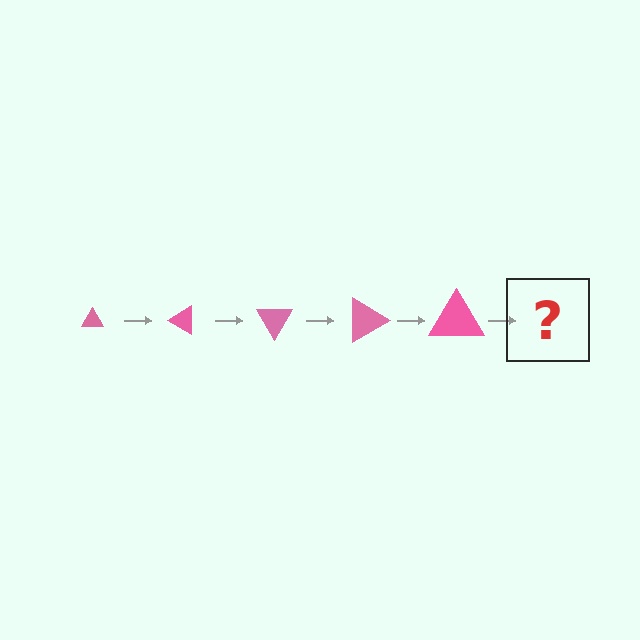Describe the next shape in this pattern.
It should be a triangle, larger than the previous one and rotated 150 degrees from the start.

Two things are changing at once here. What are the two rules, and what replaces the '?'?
The two rules are that the triangle grows larger each step and it rotates 30 degrees each step. The '?' should be a triangle, larger than the previous one and rotated 150 degrees from the start.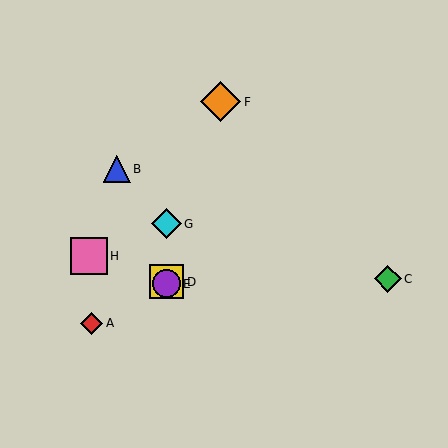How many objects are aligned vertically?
3 objects (D, E, G) are aligned vertically.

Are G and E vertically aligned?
Yes, both are at x≈166.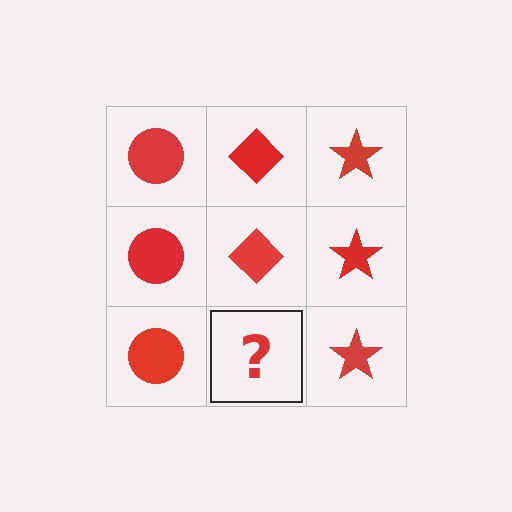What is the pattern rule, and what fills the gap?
The rule is that each column has a consistent shape. The gap should be filled with a red diamond.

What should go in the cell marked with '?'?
The missing cell should contain a red diamond.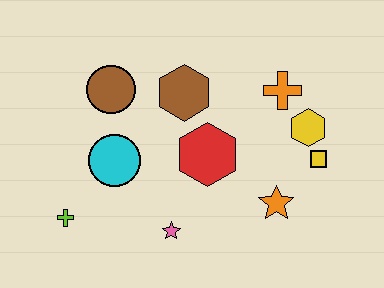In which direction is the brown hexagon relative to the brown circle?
The brown hexagon is to the right of the brown circle.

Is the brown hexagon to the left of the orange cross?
Yes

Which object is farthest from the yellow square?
The lime cross is farthest from the yellow square.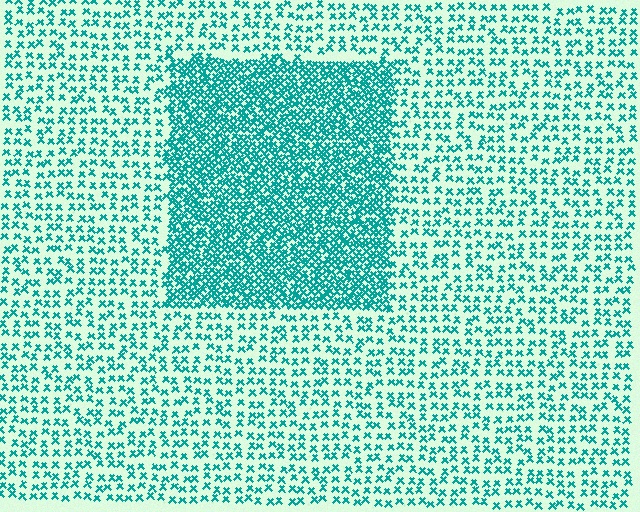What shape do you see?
I see a rectangle.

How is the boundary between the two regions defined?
The boundary is defined by a change in element density (approximately 2.6x ratio). All elements are the same color, size, and shape.